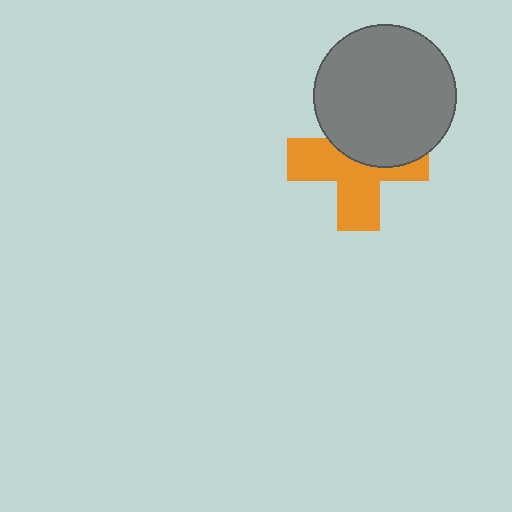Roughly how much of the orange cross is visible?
About half of it is visible (roughly 57%).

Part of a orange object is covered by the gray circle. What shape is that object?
It is a cross.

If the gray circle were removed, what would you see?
You would see the complete orange cross.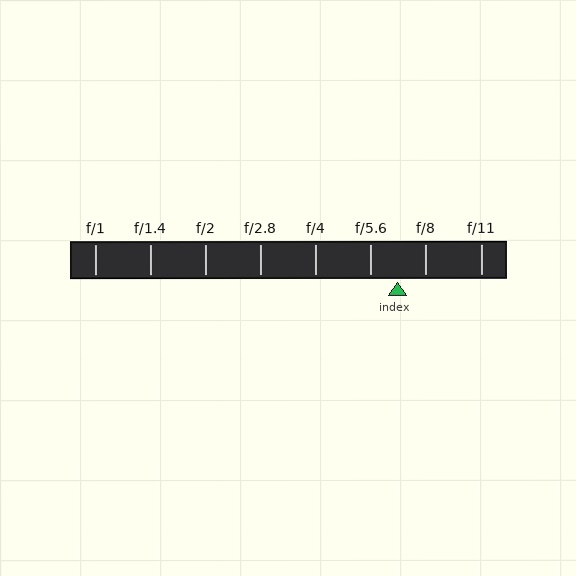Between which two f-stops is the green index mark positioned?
The index mark is between f/5.6 and f/8.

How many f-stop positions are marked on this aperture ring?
There are 8 f-stop positions marked.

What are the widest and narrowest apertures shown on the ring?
The widest aperture shown is f/1 and the narrowest is f/11.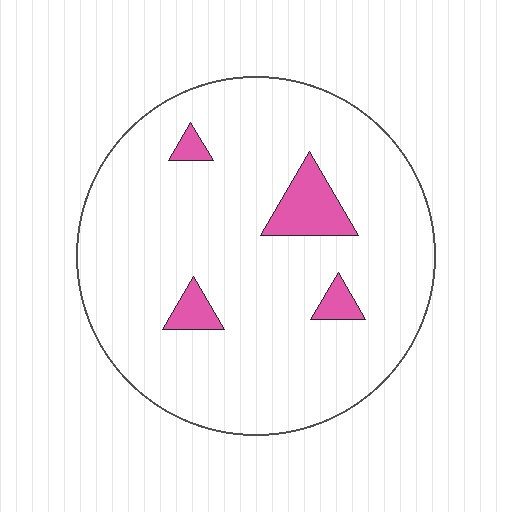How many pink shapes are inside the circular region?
4.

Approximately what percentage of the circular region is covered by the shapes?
Approximately 10%.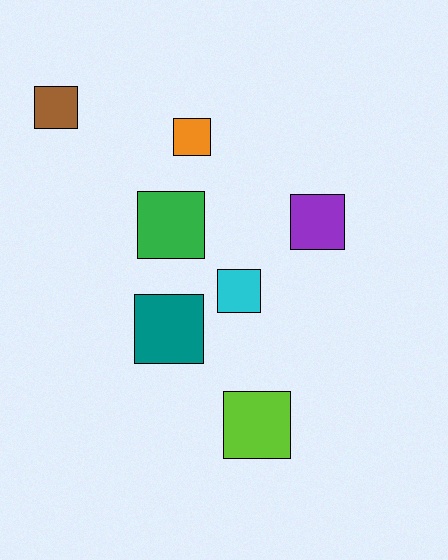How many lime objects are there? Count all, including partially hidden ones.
There is 1 lime object.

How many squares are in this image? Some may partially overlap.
There are 7 squares.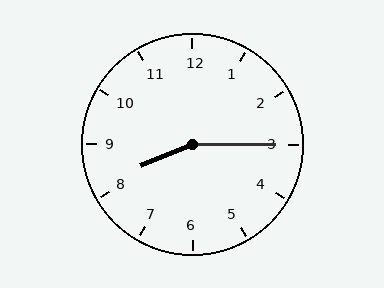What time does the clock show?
8:15.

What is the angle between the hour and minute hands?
Approximately 158 degrees.